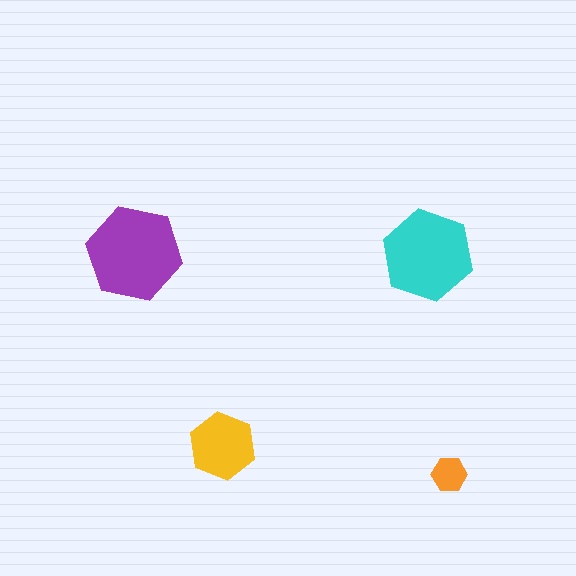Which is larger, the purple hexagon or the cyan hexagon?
The purple one.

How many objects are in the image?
There are 4 objects in the image.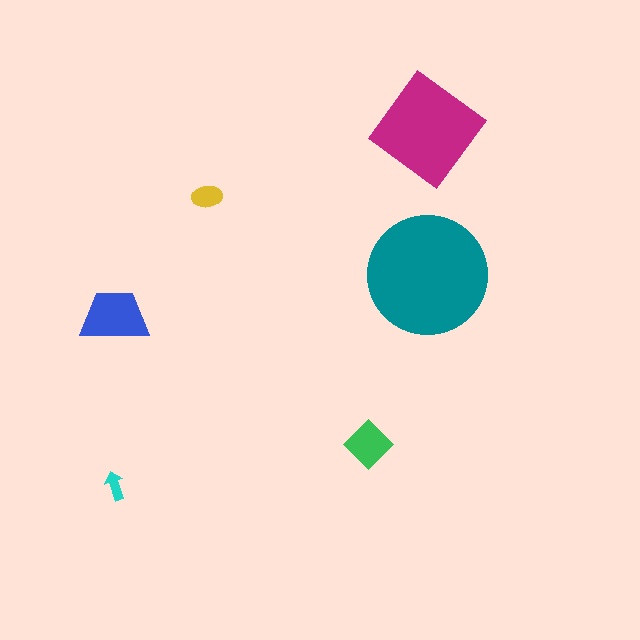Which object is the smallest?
The cyan arrow.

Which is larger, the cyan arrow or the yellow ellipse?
The yellow ellipse.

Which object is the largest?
The teal circle.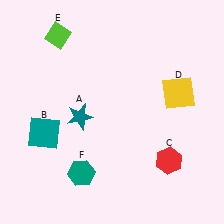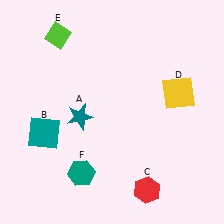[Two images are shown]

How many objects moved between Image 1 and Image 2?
1 object moved between the two images.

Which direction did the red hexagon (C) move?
The red hexagon (C) moved down.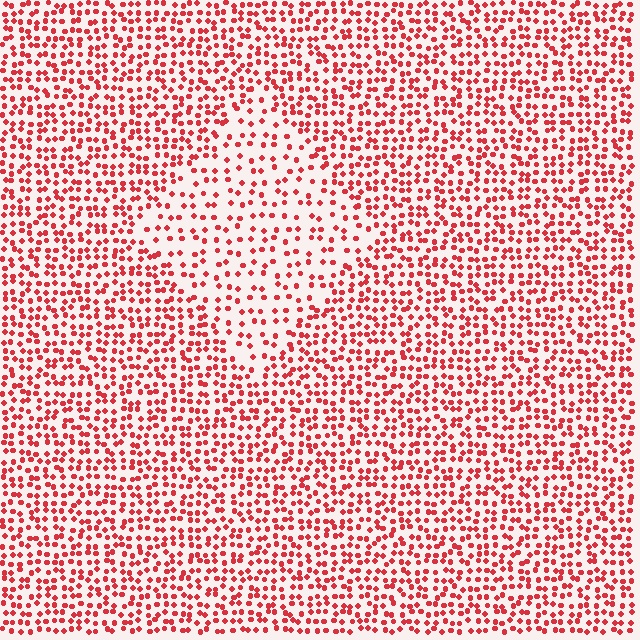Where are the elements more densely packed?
The elements are more densely packed outside the diamond boundary.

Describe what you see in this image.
The image contains small red elements arranged at two different densities. A diamond-shaped region is visible where the elements are less densely packed than the surrounding area.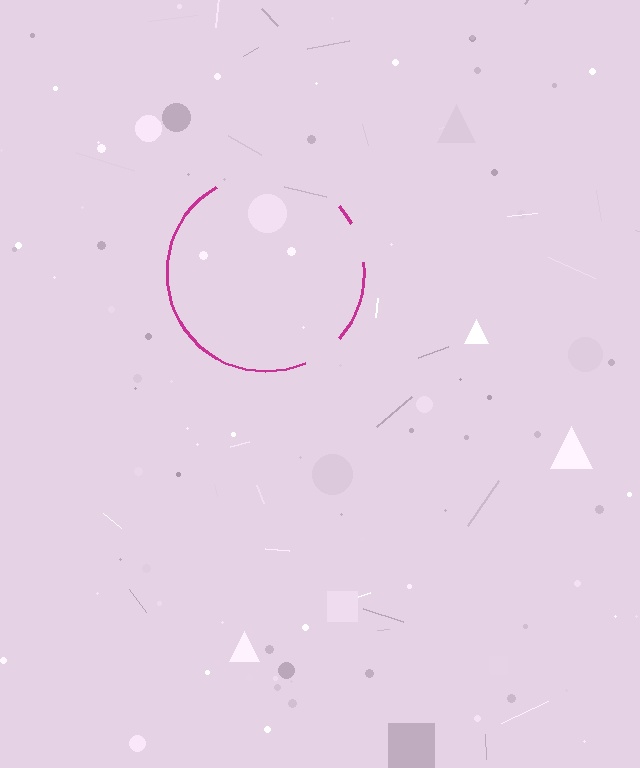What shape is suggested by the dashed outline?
The dashed outline suggests a circle.